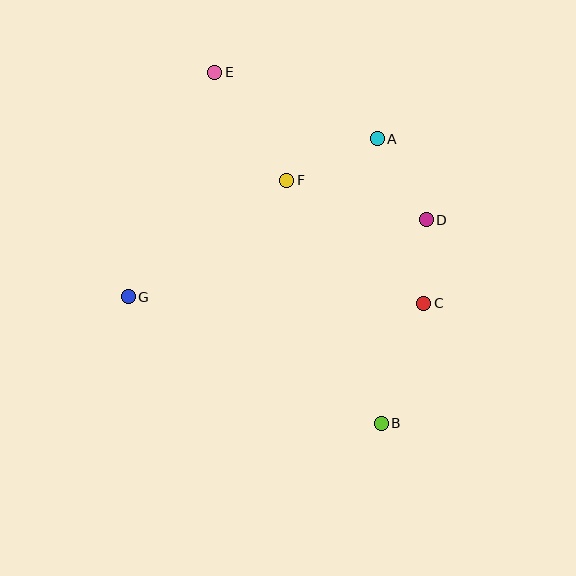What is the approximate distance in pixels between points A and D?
The distance between A and D is approximately 94 pixels.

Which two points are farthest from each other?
Points B and E are farthest from each other.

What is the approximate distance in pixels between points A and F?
The distance between A and F is approximately 99 pixels.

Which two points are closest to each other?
Points C and D are closest to each other.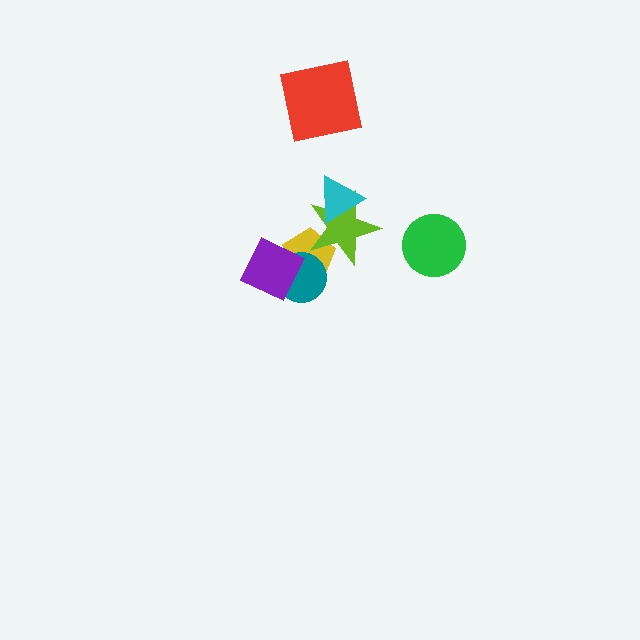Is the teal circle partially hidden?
Yes, it is partially covered by another shape.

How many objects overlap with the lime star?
2 objects overlap with the lime star.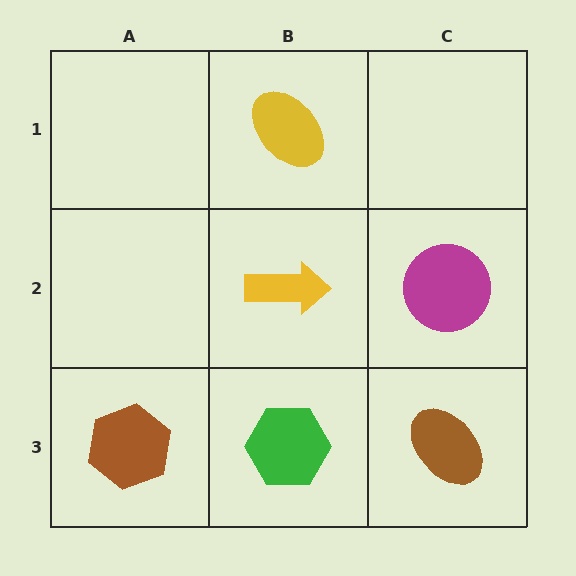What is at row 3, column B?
A green hexagon.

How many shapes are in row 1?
1 shape.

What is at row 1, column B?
A yellow ellipse.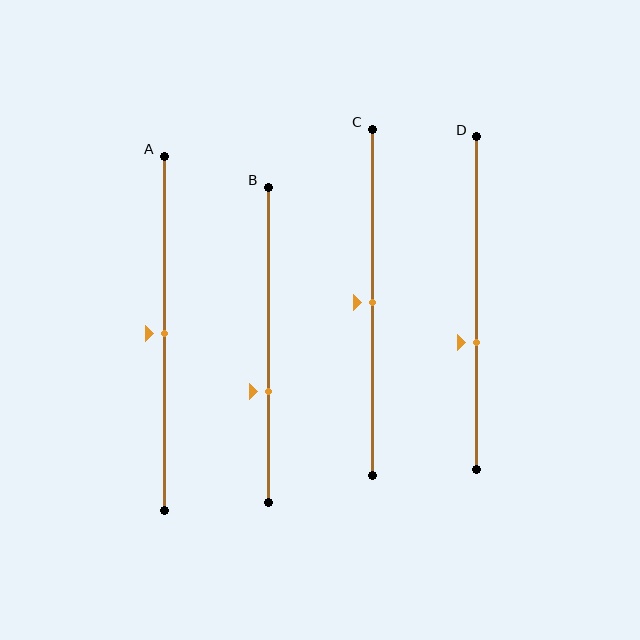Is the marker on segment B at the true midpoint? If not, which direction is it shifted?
No, the marker on segment B is shifted downward by about 15% of the segment length.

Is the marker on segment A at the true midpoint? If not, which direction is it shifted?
Yes, the marker on segment A is at the true midpoint.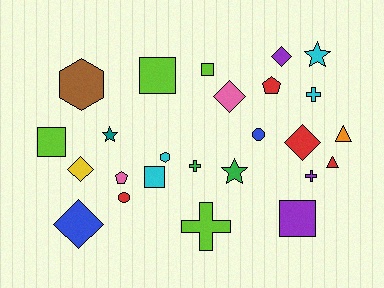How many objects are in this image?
There are 25 objects.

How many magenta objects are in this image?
There are no magenta objects.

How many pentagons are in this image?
There are 2 pentagons.